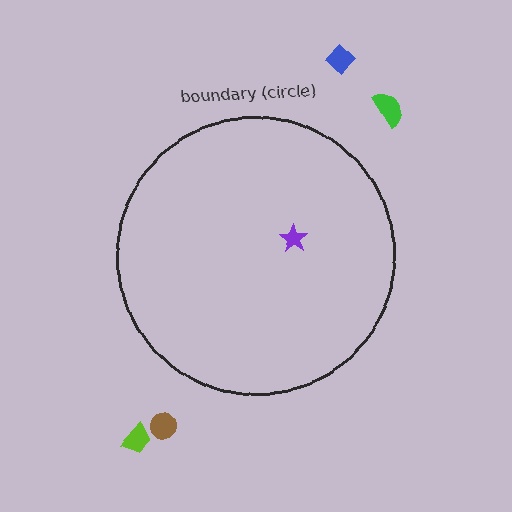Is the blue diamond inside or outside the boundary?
Outside.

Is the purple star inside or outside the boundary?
Inside.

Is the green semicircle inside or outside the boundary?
Outside.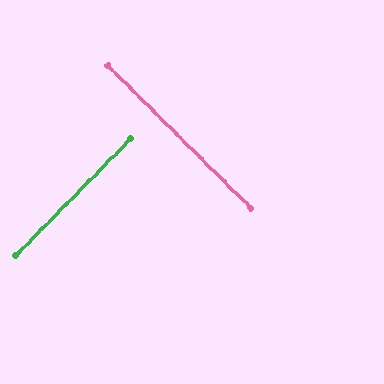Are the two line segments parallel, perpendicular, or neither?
Perpendicular — they meet at approximately 89°.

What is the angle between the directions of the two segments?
Approximately 89 degrees.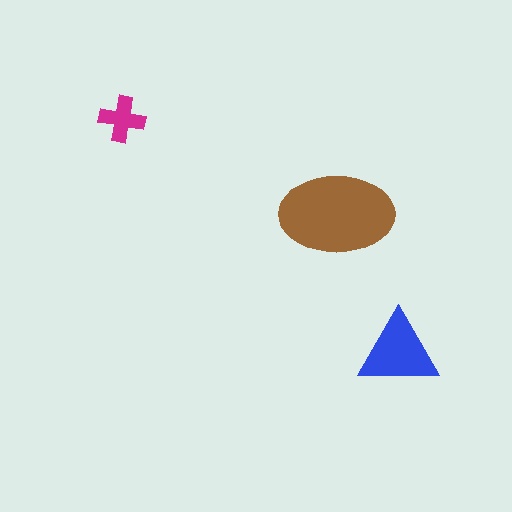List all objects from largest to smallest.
The brown ellipse, the blue triangle, the magenta cross.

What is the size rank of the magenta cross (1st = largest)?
3rd.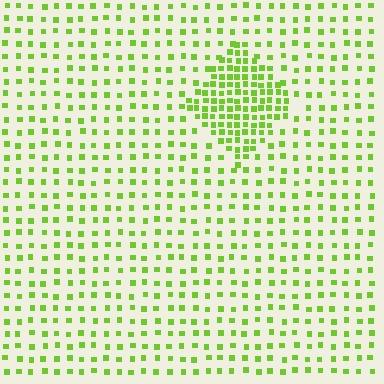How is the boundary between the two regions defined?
The boundary is defined by a change in element density (approximately 2.4x ratio). All elements are the same color, size, and shape.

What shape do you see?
I see a diamond.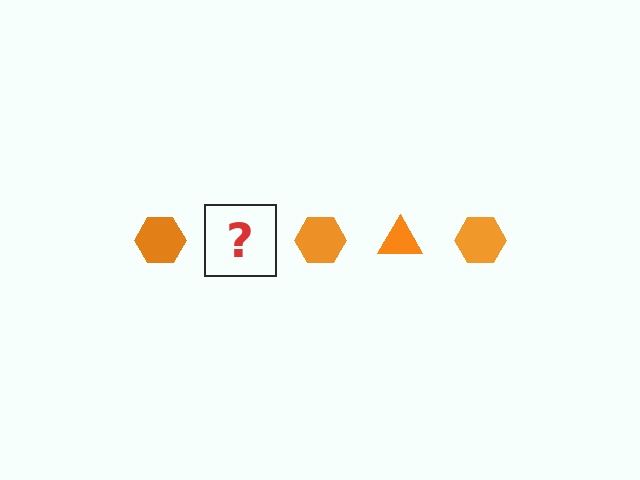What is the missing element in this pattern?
The missing element is an orange triangle.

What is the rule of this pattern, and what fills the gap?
The rule is that the pattern cycles through hexagon, triangle shapes in orange. The gap should be filled with an orange triangle.